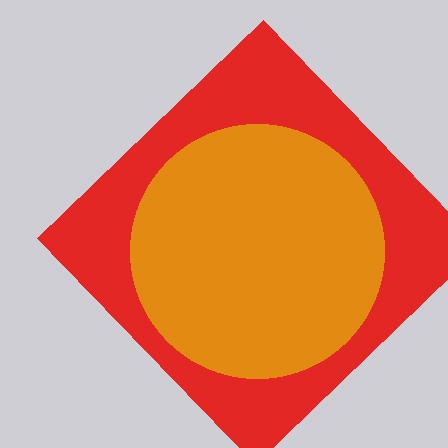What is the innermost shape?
The orange circle.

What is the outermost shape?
The red diamond.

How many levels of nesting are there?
2.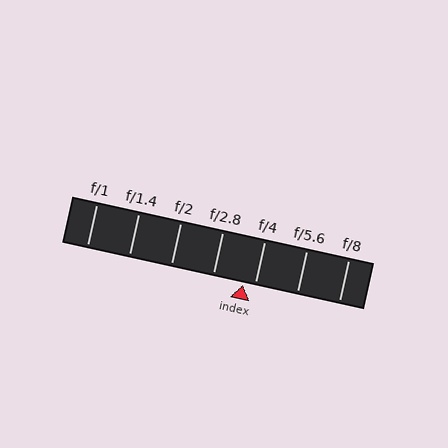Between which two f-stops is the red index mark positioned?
The index mark is between f/2.8 and f/4.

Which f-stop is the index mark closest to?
The index mark is closest to f/4.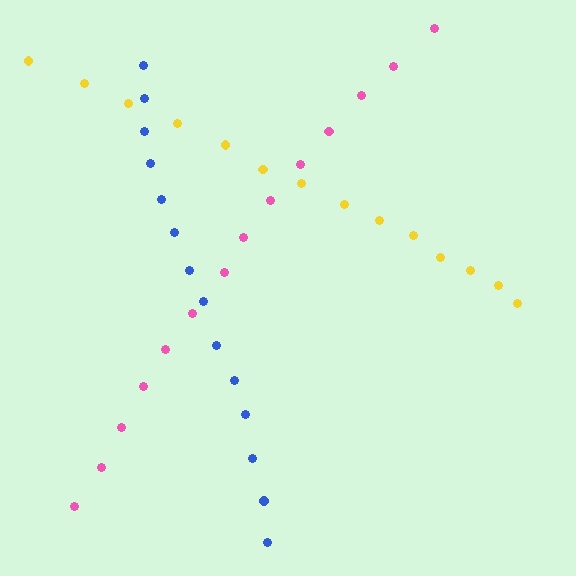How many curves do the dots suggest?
There are 3 distinct paths.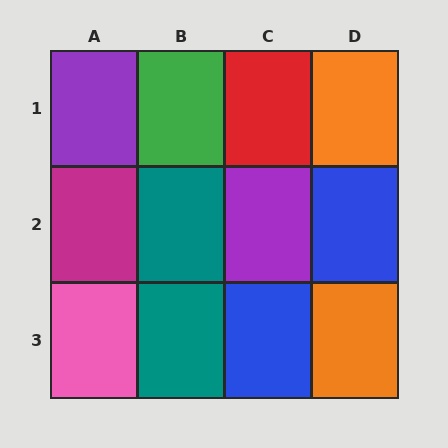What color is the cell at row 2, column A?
Magenta.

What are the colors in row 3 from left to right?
Pink, teal, blue, orange.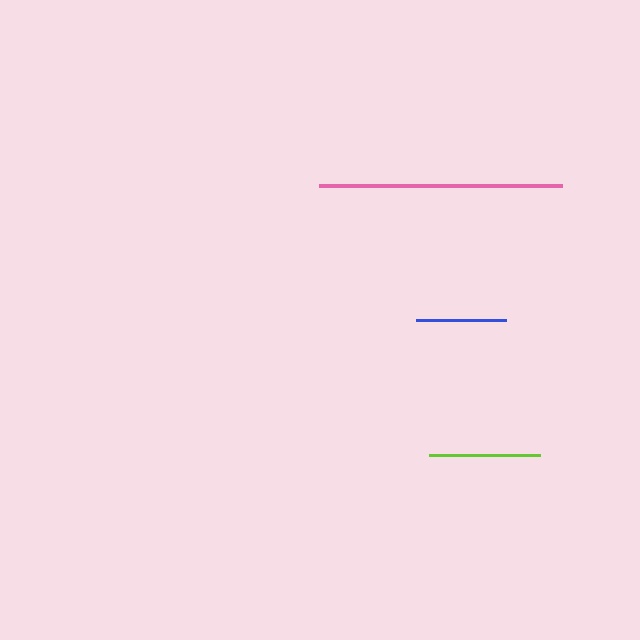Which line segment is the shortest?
The blue line is the shortest at approximately 90 pixels.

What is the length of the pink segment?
The pink segment is approximately 243 pixels long.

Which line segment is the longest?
The pink line is the longest at approximately 243 pixels.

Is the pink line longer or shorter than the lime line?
The pink line is longer than the lime line.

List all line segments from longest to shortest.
From longest to shortest: pink, lime, blue.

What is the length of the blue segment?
The blue segment is approximately 90 pixels long.